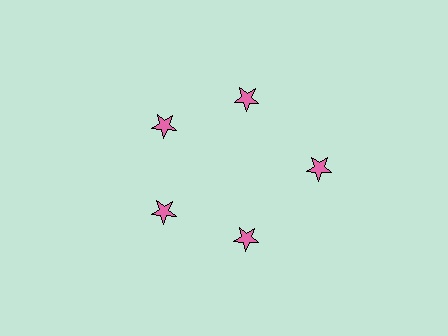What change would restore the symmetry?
The symmetry would be restored by moving it inward, back onto the ring so that all 5 stars sit at equal angles and equal distance from the center.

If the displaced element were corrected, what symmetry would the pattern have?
It would have 5-fold rotational symmetry — the pattern would map onto itself every 72 degrees.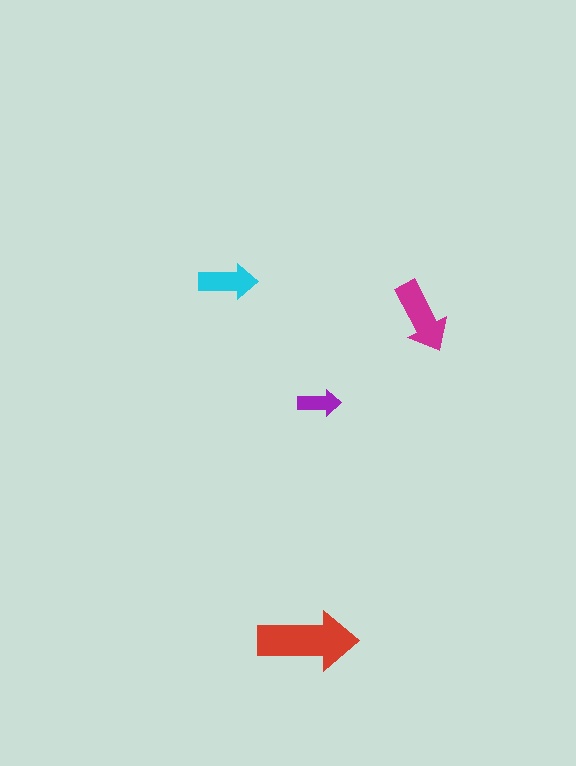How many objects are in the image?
There are 4 objects in the image.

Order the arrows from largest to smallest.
the red one, the magenta one, the cyan one, the purple one.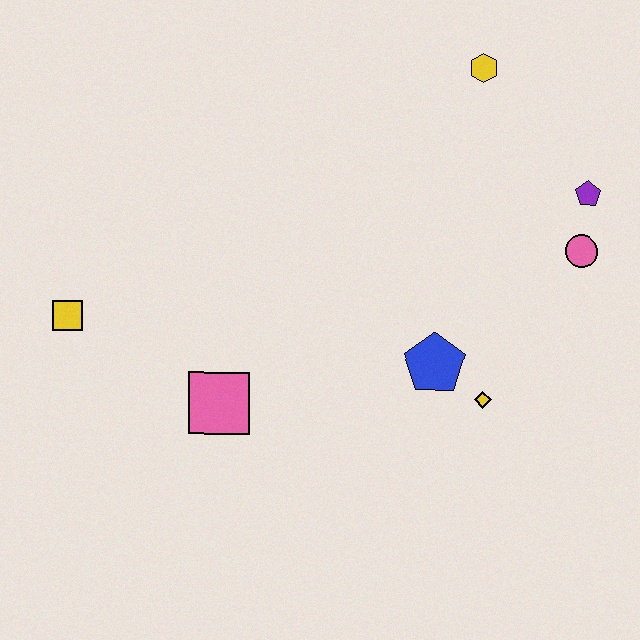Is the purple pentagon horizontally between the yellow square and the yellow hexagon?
No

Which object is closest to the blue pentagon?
The yellow diamond is closest to the blue pentagon.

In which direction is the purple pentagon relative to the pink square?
The purple pentagon is to the right of the pink square.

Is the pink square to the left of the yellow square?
No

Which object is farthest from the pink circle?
The yellow square is farthest from the pink circle.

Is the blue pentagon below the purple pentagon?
Yes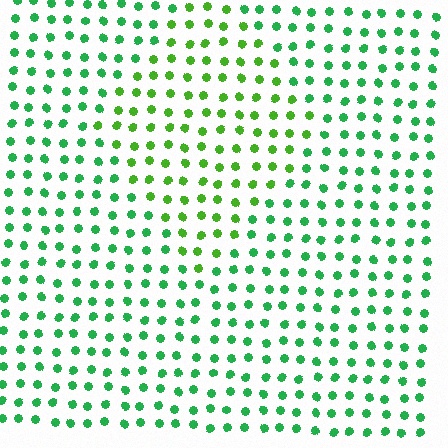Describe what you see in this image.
The image is filled with small green elements in a uniform arrangement. A diamond-shaped region is visible where the elements are tinted to a slightly different hue, forming a subtle color boundary.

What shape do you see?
I see a diamond.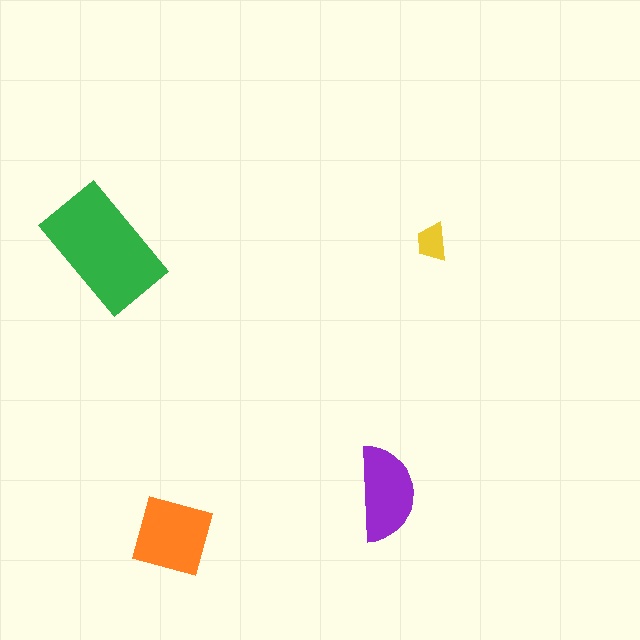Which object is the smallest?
The yellow trapezoid.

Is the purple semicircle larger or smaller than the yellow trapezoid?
Larger.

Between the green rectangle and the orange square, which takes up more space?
The green rectangle.